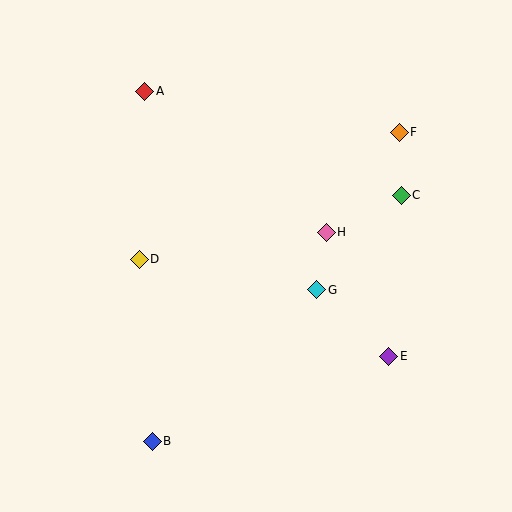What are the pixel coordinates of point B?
Point B is at (152, 441).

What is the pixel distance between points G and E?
The distance between G and E is 98 pixels.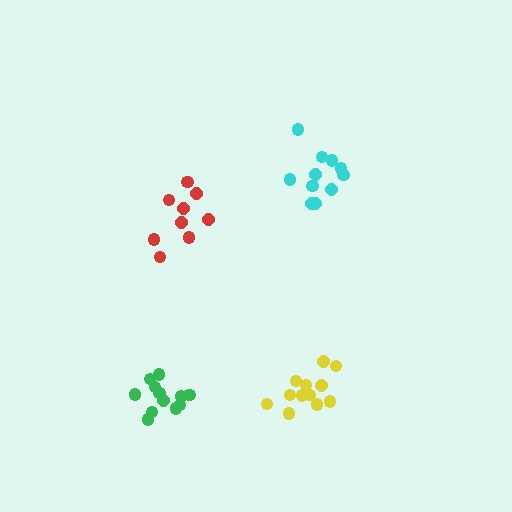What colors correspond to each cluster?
The clusters are colored: yellow, cyan, green, red.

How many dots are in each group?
Group 1: 12 dots, Group 2: 11 dots, Group 3: 12 dots, Group 4: 9 dots (44 total).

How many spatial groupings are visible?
There are 4 spatial groupings.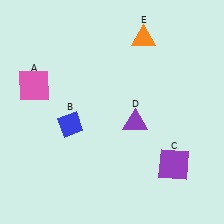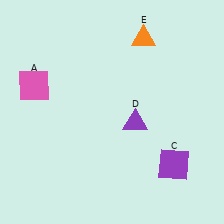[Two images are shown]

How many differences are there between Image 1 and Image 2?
There is 1 difference between the two images.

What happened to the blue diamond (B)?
The blue diamond (B) was removed in Image 2. It was in the bottom-left area of Image 1.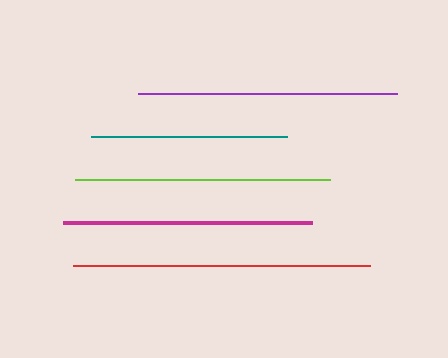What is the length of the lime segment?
The lime segment is approximately 256 pixels long.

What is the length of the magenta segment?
The magenta segment is approximately 248 pixels long.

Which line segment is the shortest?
The teal line is the shortest at approximately 196 pixels.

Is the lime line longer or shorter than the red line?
The red line is longer than the lime line.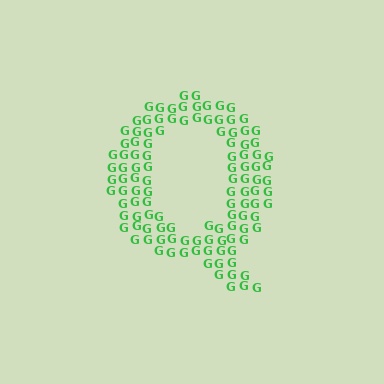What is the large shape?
The large shape is the letter Q.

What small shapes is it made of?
It is made of small letter G's.